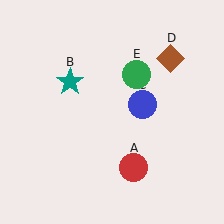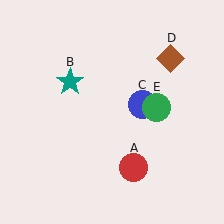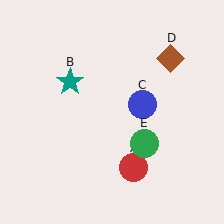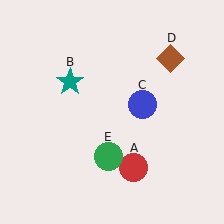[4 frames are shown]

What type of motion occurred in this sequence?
The green circle (object E) rotated clockwise around the center of the scene.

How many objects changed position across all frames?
1 object changed position: green circle (object E).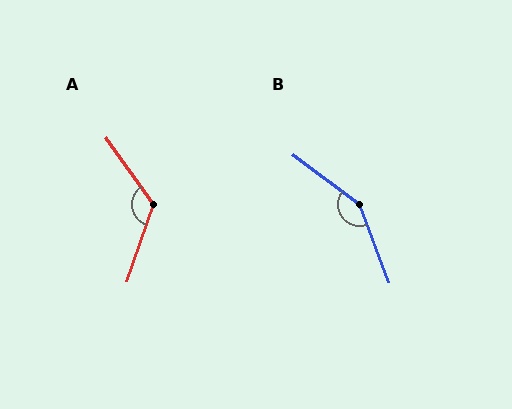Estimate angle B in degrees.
Approximately 147 degrees.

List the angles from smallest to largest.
A (125°), B (147°).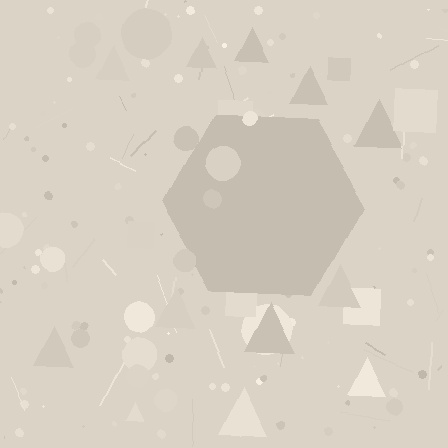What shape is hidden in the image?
A hexagon is hidden in the image.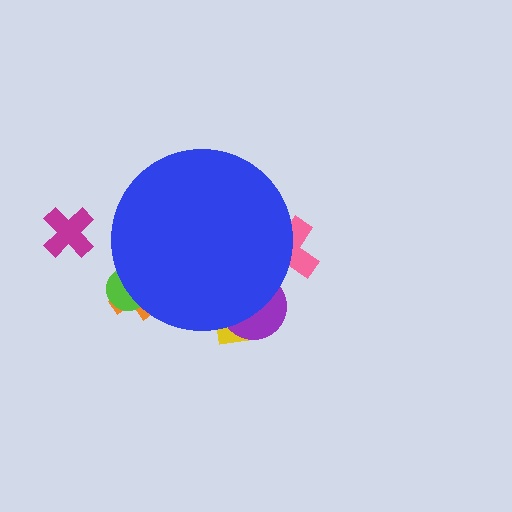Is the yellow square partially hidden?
Yes, the yellow square is partially hidden behind the blue circle.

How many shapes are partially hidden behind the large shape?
5 shapes are partially hidden.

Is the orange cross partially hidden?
Yes, the orange cross is partially hidden behind the blue circle.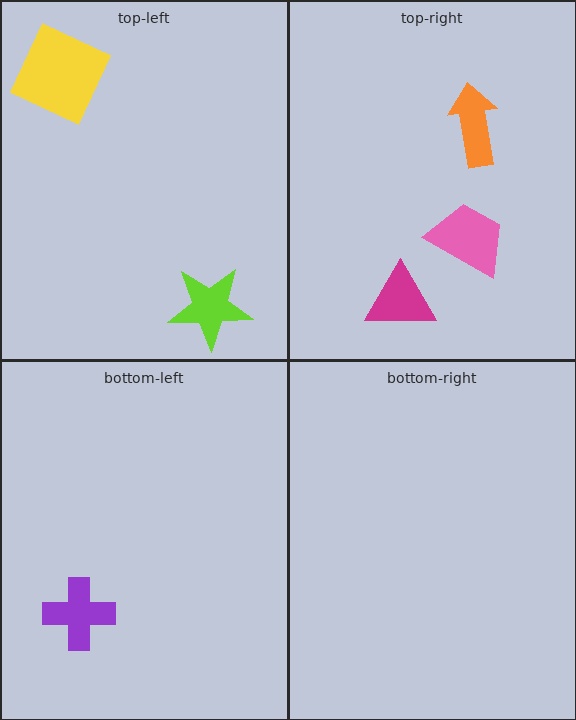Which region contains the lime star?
The top-left region.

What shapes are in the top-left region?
The yellow square, the lime star.